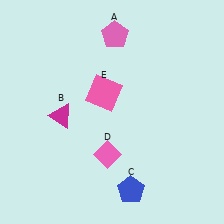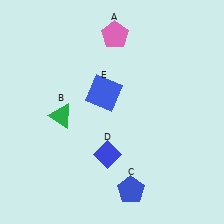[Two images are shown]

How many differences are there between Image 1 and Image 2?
There are 3 differences between the two images.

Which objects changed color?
B changed from magenta to green. D changed from pink to blue. E changed from pink to blue.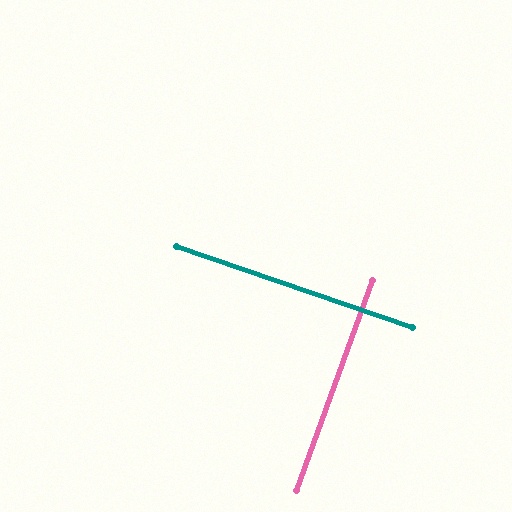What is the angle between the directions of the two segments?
Approximately 89 degrees.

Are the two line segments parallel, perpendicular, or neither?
Perpendicular — they meet at approximately 89°.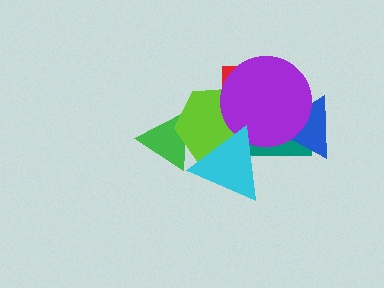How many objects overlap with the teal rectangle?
5 objects overlap with the teal rectangle.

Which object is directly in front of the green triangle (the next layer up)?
The lime hexagon is directly in front of the green triangle.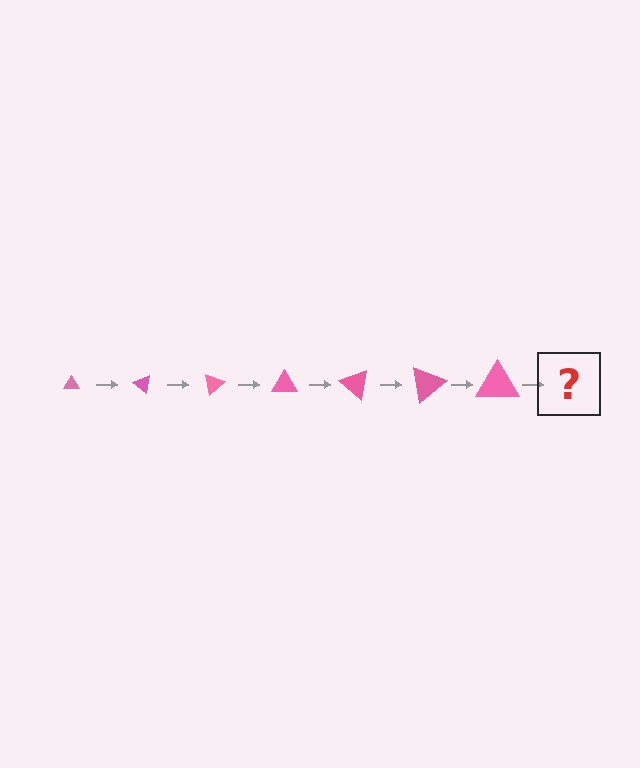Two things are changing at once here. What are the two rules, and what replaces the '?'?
The two rules are that the triangle grows larger each step and it rotates 40 degrees each step. The '?' should be a triangle, larger than the previous one and rotated 280 degrees from the start.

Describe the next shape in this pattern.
It should be a triangle, larger than the previous one and rotated 280 degrees from the start.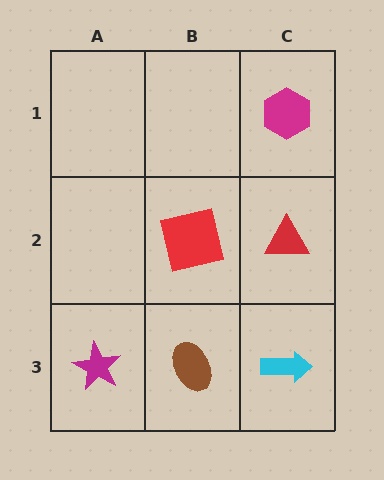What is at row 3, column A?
A magenta star.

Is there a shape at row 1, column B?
No, that cell is empty.